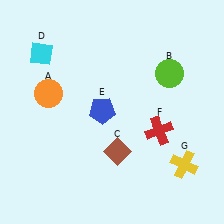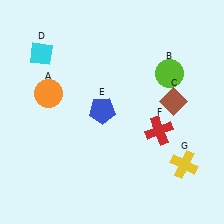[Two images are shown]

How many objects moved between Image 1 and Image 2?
1 object moved between the two images.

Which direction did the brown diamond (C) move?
The brown diamond (C) moved right.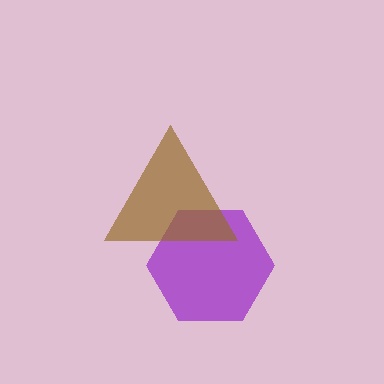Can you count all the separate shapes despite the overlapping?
Yes, there are 2 separate shapes.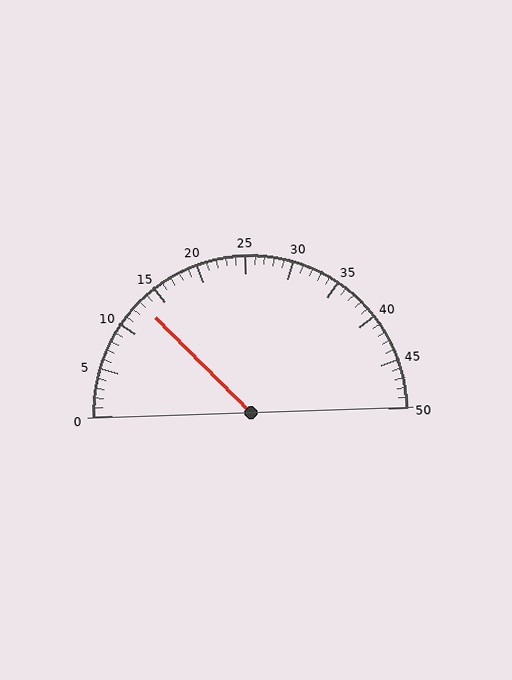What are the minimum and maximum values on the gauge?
The gauge ranges from 0 to 50.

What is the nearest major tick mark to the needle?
The nearest major tick mark is 15.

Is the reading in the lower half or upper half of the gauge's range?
The reading is in the lower half of the range (0 to 50).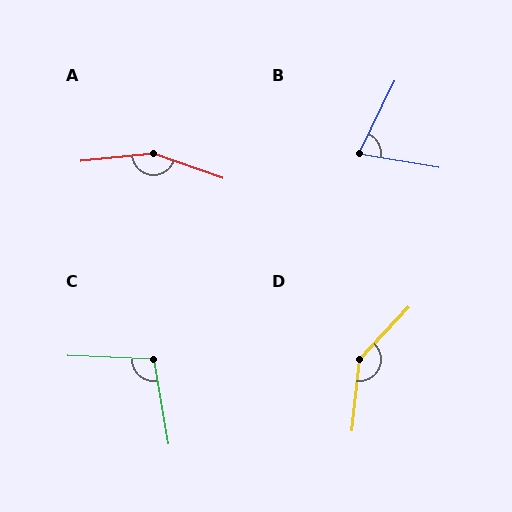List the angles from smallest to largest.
B (73°), C (102°), D (143°), A (155°).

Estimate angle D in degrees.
Approximately 143 degrees.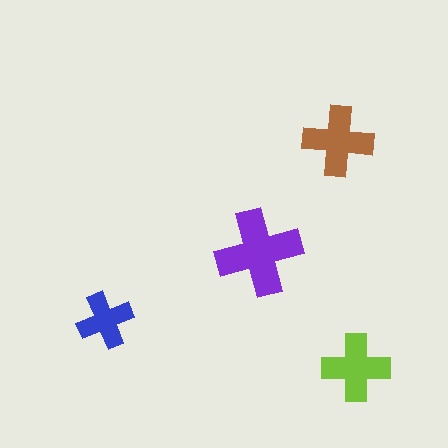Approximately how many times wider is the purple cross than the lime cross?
About 1.5 times wider.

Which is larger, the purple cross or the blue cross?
The purple one.